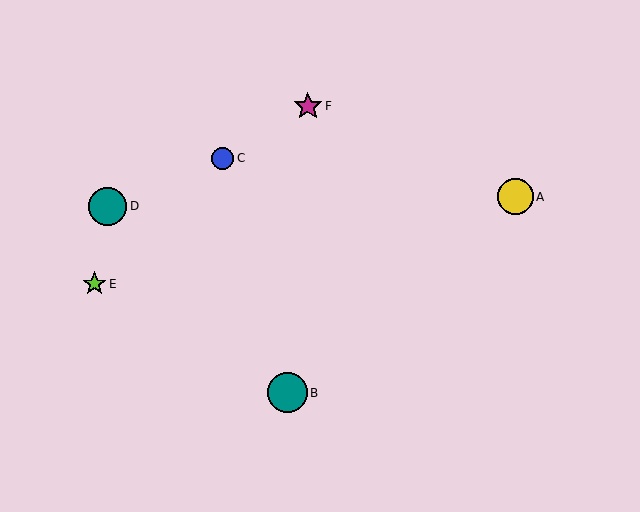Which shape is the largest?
The teal circle (labeled B) is the largest.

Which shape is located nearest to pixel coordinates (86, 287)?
The lime star (labeled E) at (94, 284) is nearest to that location.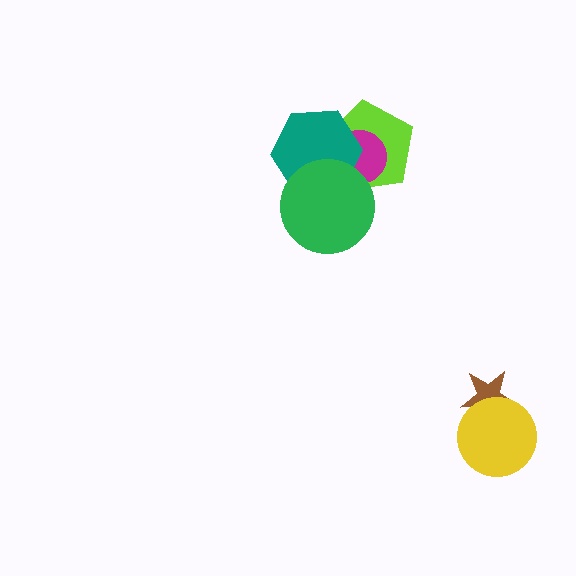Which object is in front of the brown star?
The yellow circle is in front of the brown star.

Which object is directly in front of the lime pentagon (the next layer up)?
The magenta circle is directly in front of the lime pentagon.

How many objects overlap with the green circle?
3 objects overlap with the green circle.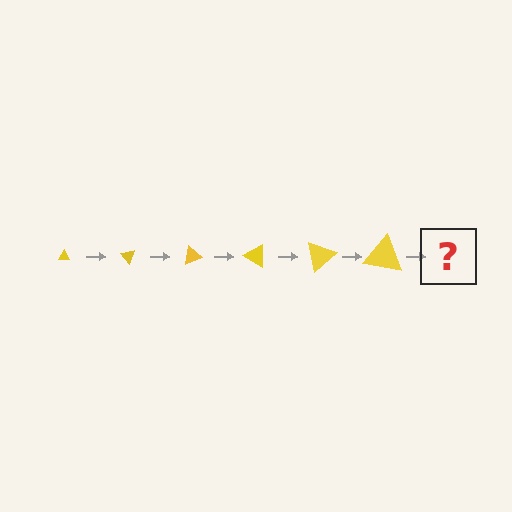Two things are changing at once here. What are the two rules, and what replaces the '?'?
The two rules are that the triangle grows larger each step and it rotates 50 degrees each step. The '?' should be a triangle, larger than the previous one and rotated 300 degrees from the start.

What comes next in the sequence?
The next element should be a triangle, larger than the previous one and rotated 300 degrees from the start.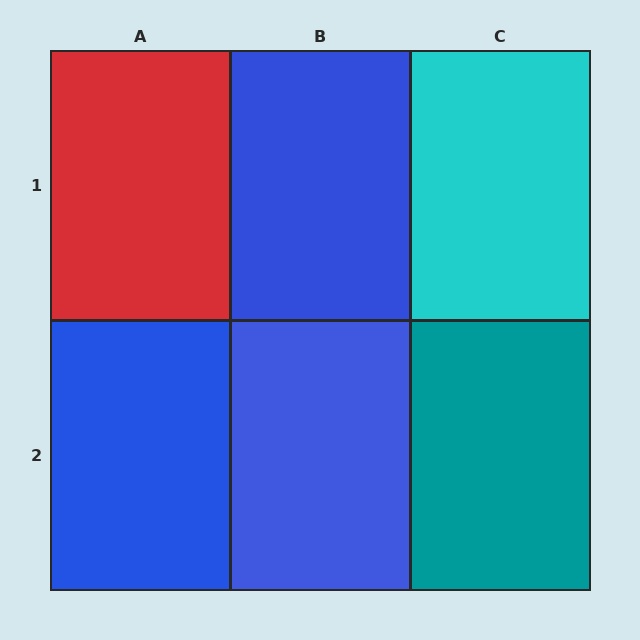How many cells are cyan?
1 cell is cyan.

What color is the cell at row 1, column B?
Blue.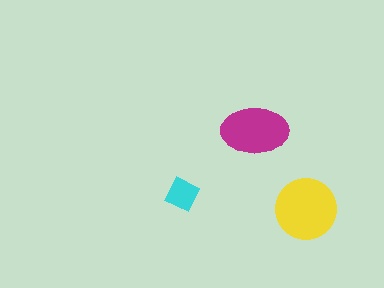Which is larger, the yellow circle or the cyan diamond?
The yellow circle.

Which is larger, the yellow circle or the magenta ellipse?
The yellow circle.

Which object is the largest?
The yellow circle.